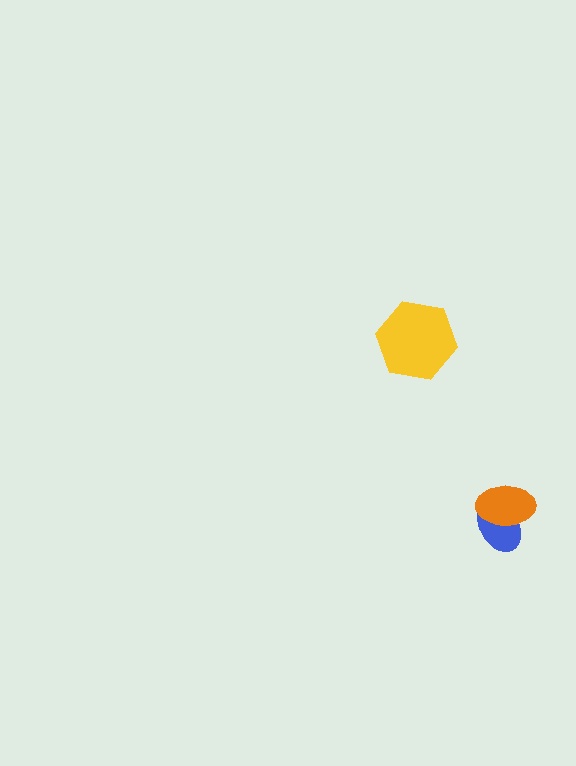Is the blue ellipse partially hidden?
Yes, it is partially covered by another shape.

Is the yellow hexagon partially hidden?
No, no other shape covers it.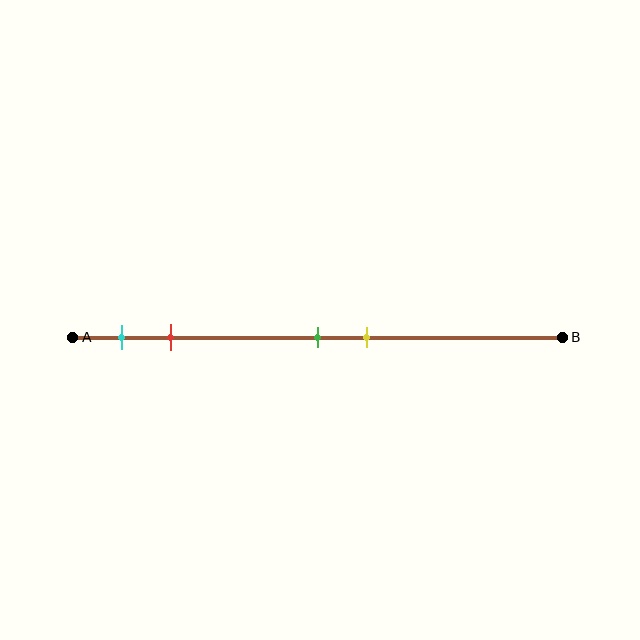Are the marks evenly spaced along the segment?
No, the marks are not evenly spaced.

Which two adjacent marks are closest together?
The green and yellow marks are the closest adjacent pair.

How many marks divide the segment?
There are 4 marks dividing the segment.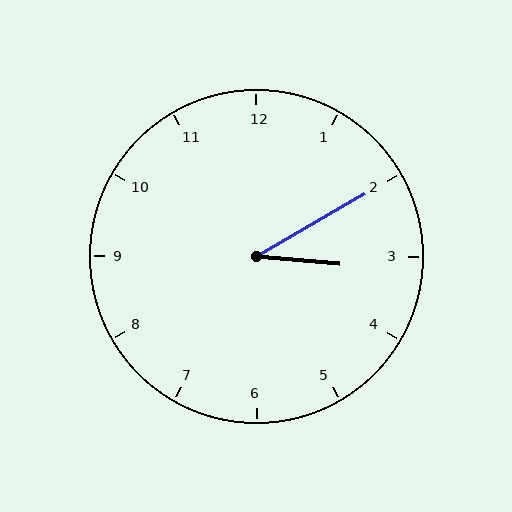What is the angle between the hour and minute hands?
Approximately 35 degrees.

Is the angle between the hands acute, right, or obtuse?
It is acute.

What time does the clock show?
3:10.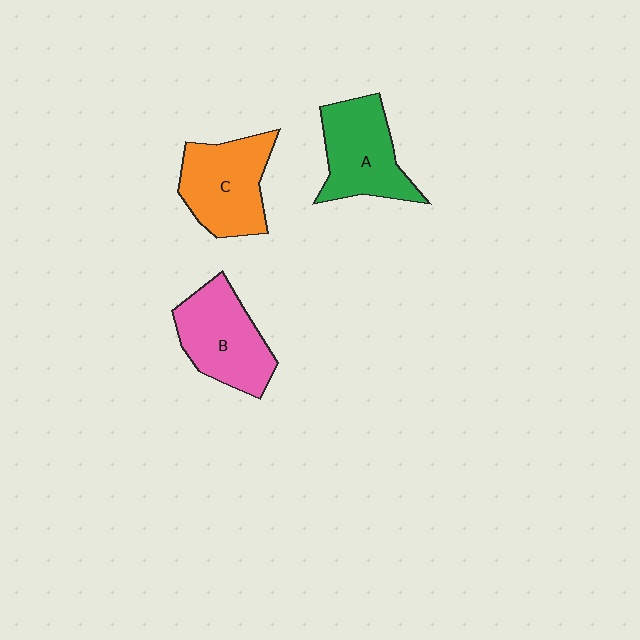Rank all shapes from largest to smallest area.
From largest to smallest: C (orange), B (pink), A (green).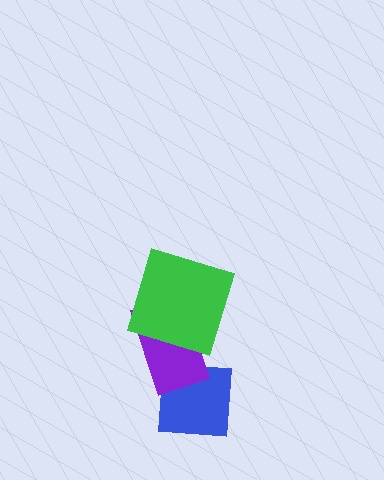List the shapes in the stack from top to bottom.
From top to bottom: the green square, the purple rectangle, the blue square.